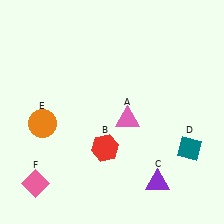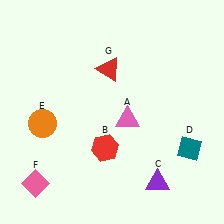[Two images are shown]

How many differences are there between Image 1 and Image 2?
There is 1 difference between the two images.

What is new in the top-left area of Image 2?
A red triangle (G) was added in the top-left area of Image 2.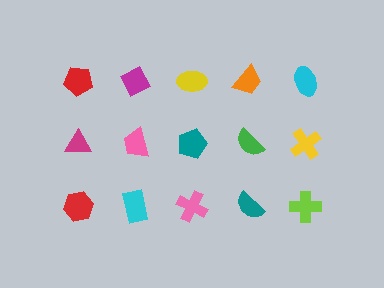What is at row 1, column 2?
A magenta diamond.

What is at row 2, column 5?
A yellow cross.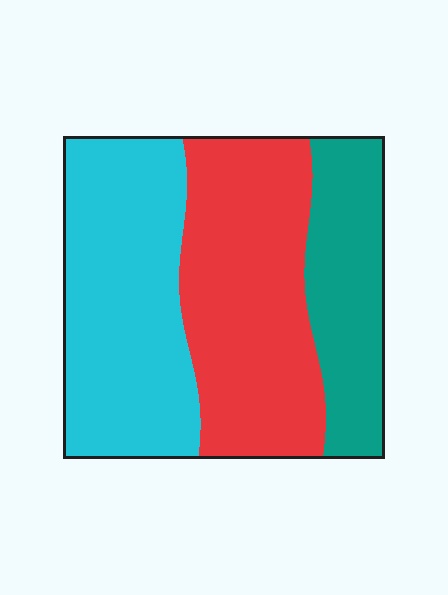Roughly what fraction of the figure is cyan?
Cyan covers around 40% of the figure.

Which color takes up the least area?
Teal, at roughly 20%.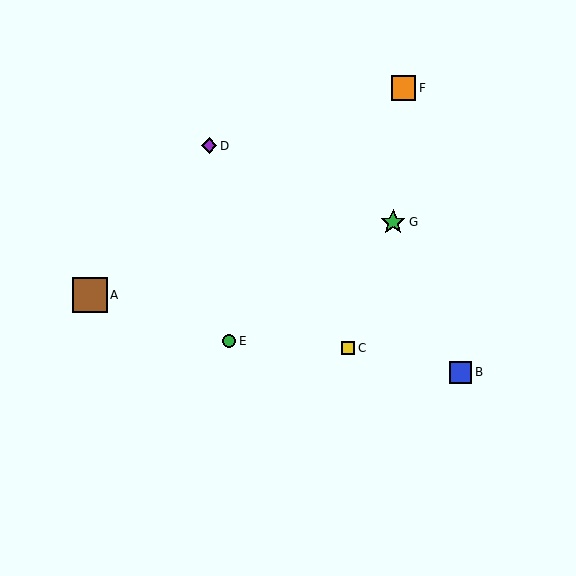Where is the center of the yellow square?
The center of the yellow square is at (348, 348).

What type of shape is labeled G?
Shape G is a green star.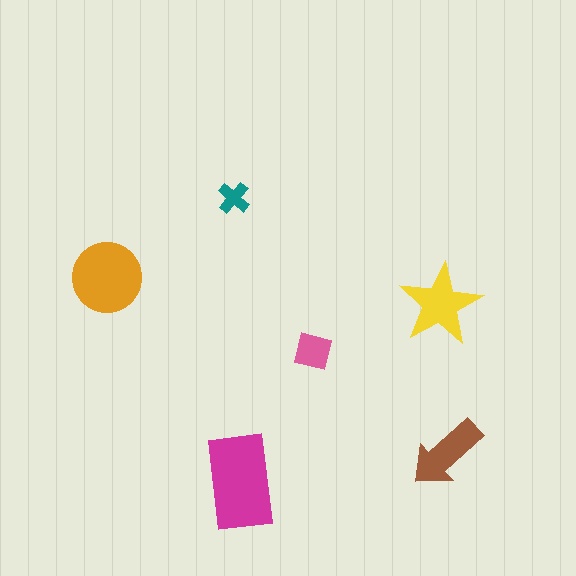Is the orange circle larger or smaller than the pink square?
Larger.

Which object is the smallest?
The teal cross.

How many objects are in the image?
There are 6 objects in the image.